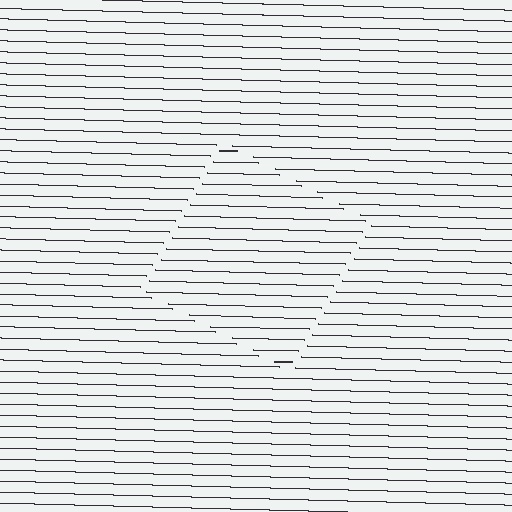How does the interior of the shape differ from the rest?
The interior of the shape contains the same grating, shifted by half a period — the contour is defined by the phase discontinuity where line-ends from the inner and outer gratings abut.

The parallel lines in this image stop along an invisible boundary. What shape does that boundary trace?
An illusory square. The interior of the shape contains the same grating, shifted by half a period — the contour is defined by the phase discontinuity where line-ends from the inner and outer gratings abut.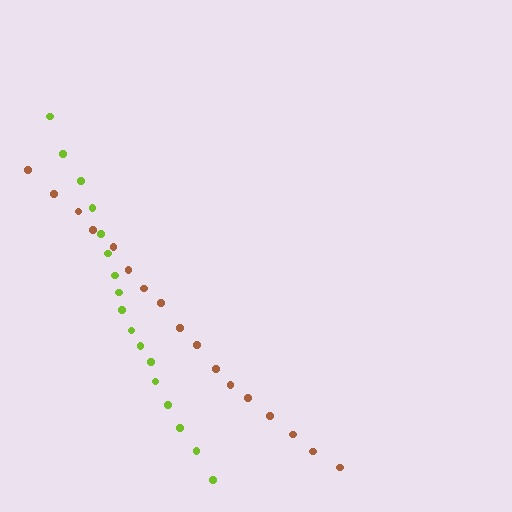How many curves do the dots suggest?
There are 2 distinct paths.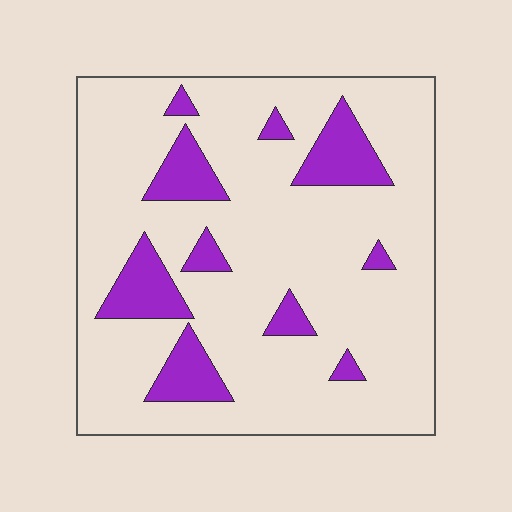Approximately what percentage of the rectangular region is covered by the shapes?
Approximately 15%.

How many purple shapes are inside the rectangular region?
10.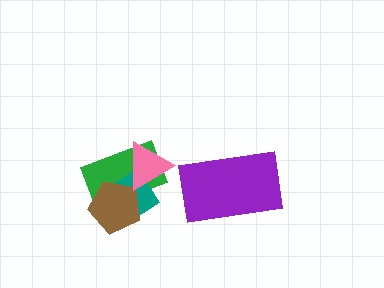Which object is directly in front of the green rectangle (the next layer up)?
The teal diamond is directly in front of the green rectangle.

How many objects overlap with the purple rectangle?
0 objects overlap with the purple rectangle.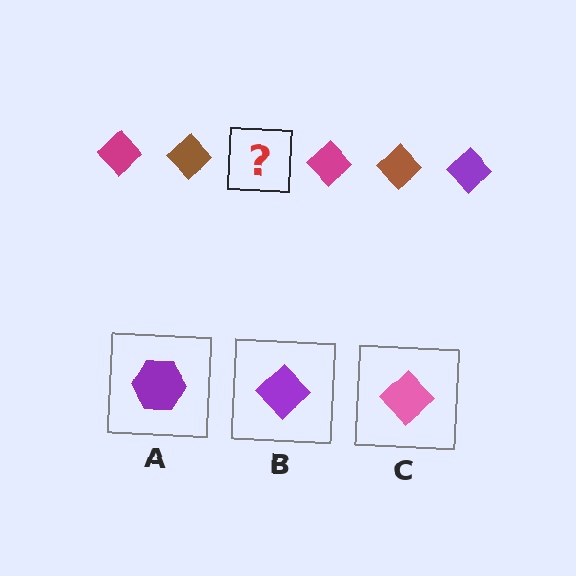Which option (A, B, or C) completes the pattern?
B.